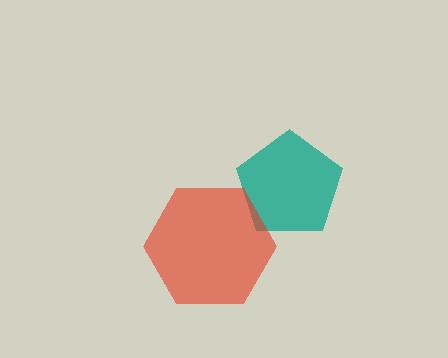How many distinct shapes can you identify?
There are 2 distinct shapes: a teal pentagon, a red hexagon.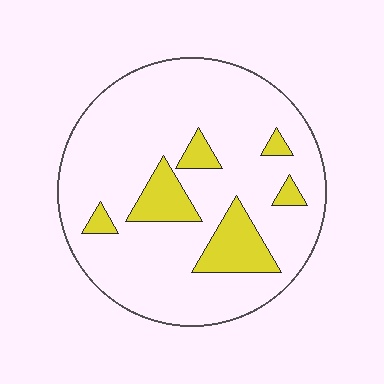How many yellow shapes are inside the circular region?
6.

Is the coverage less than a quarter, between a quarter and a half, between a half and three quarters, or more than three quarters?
Less than a quarter.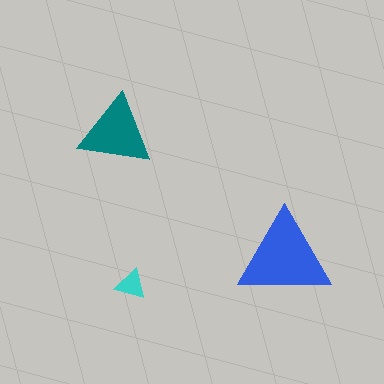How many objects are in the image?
There are 3 objects in the image.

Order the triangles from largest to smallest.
the blue one, the teal one, the cyan one.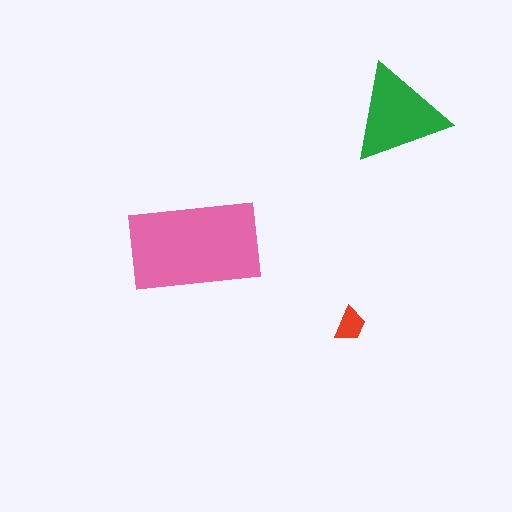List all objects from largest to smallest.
The pink rectangle, the green triangle, the red trapezoid.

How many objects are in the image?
There are 3 objects in the image.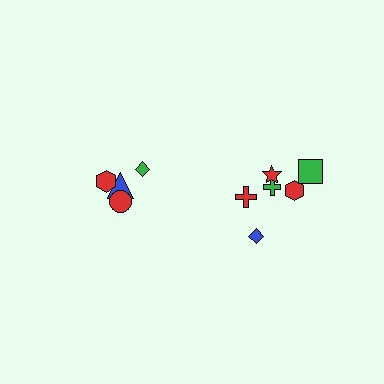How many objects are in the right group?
There are 6 objects.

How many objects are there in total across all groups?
There are 10 objects.